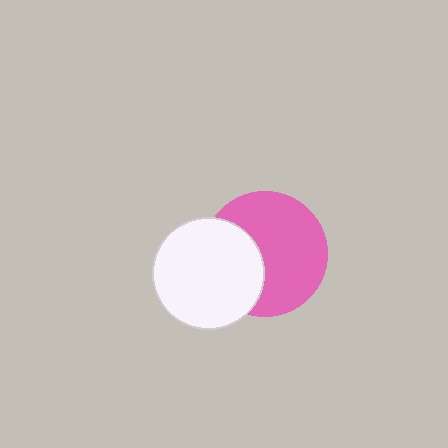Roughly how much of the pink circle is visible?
About half of it is visible (roughly 65%).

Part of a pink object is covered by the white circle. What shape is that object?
It is a circle.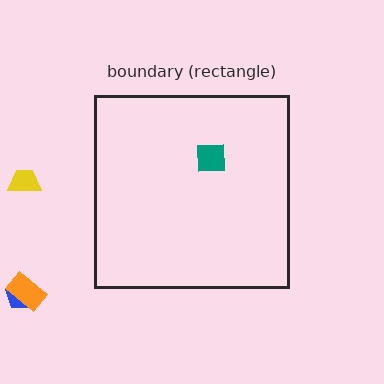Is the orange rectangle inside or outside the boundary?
Outside.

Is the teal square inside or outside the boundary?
Inside.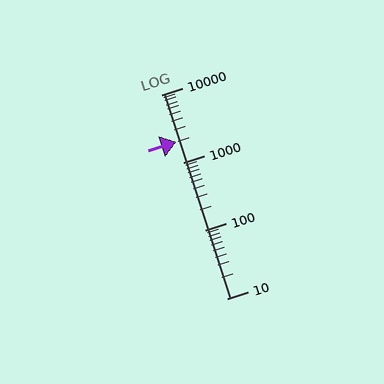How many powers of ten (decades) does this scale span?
The scale spans 3 decades, from 10 to 10000.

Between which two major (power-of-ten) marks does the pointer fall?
The pointer is between 1000 and 10000.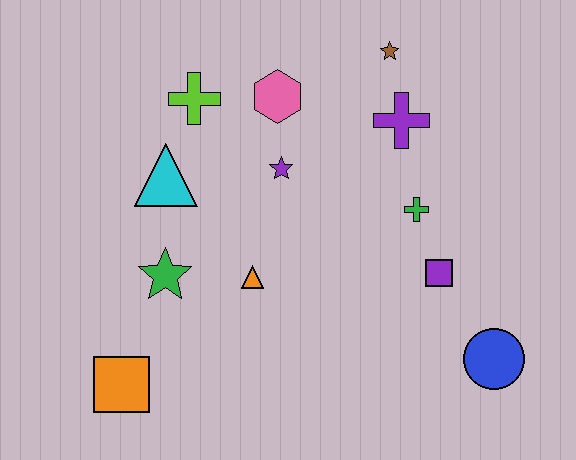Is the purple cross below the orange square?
No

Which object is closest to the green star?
The orange triangle is closest to the green star.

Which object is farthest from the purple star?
The blue circle is farthest from the purple star.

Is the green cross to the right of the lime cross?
Yes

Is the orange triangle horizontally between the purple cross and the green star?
Yes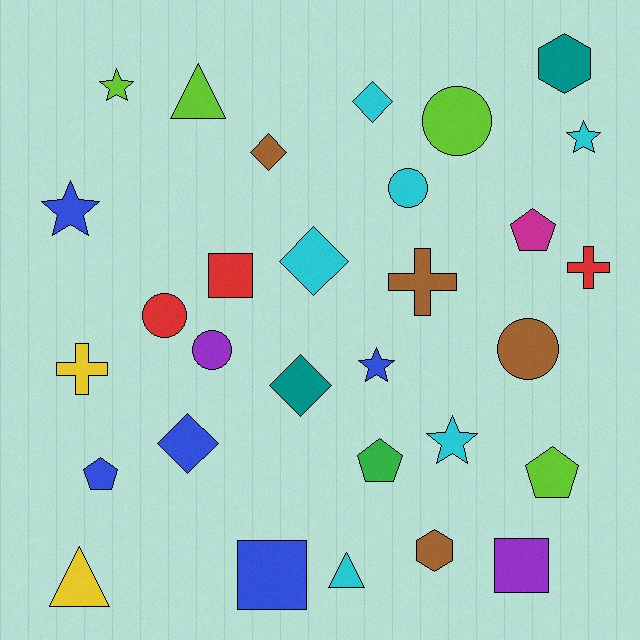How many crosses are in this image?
There are 3 crosses.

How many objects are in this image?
There are 30 objects.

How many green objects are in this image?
There is 1 green object.